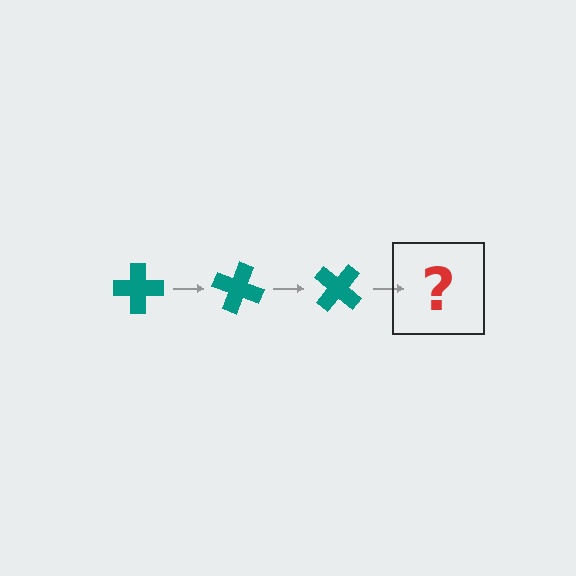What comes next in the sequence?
The next element should be a teal cross rotated 60 degrees.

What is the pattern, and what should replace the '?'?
The pattern is that the cross rotates 20 degrees each step. The '?' should be a teal cross rotated 60 degrees.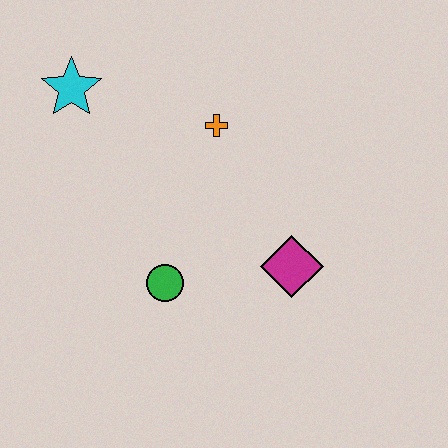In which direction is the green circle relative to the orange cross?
The green circle is below the orange cross.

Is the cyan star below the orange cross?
No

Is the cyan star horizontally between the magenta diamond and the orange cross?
No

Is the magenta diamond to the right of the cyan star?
Yes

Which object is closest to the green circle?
The magenta diamond is closest to the green circle.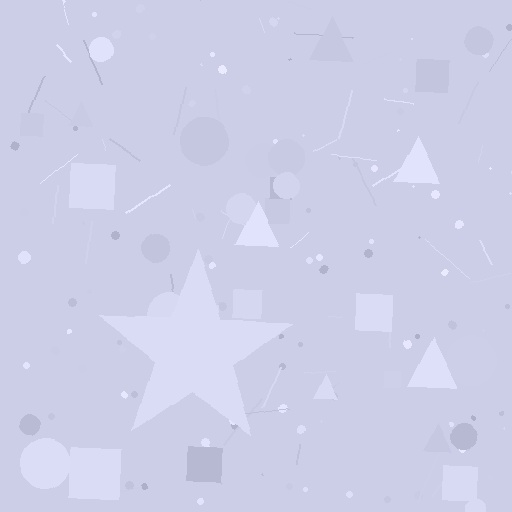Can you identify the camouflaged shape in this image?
The camouflaged shape is a star.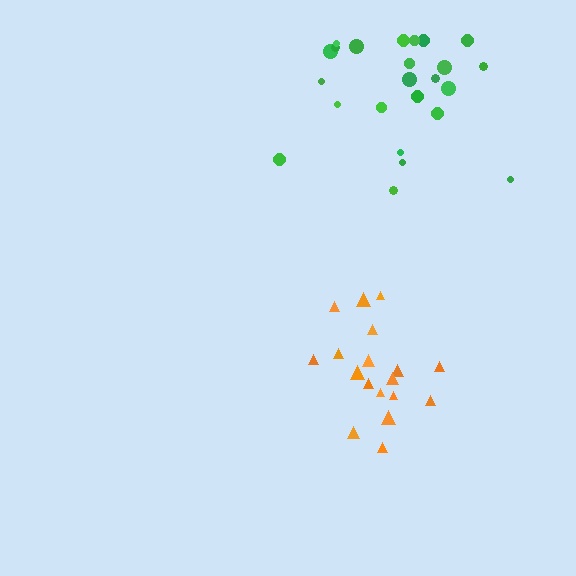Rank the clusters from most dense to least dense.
orange, green.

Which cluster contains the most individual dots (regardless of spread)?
Green (24).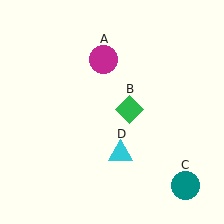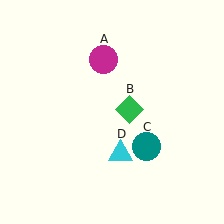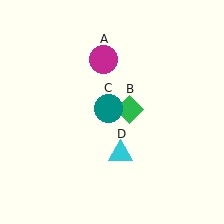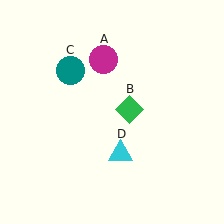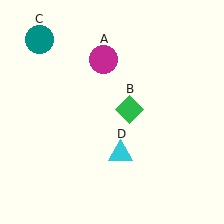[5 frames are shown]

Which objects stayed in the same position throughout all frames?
Magenta circle (object A) and green diamond (object B) and cyan triangle (object D) remained stationary.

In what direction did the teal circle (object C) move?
The teal circle (object C) moved up and to the left.